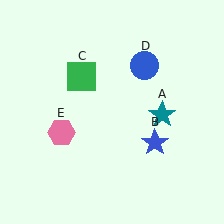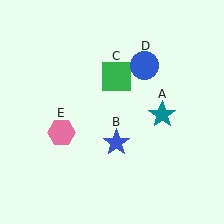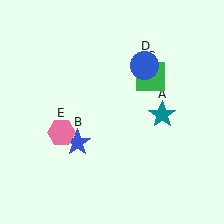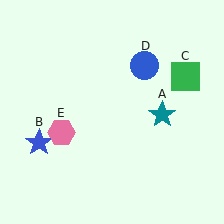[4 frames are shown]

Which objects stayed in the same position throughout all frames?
Teal star (object A) and blue circle (object D) and pink hexagon (object E) remained stationary.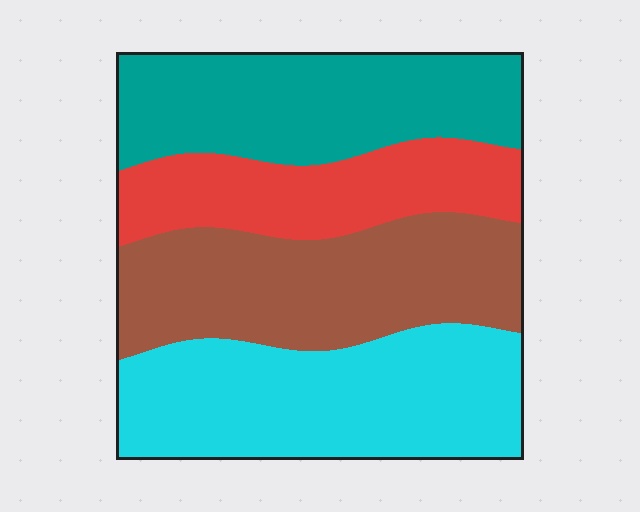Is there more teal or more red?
Teal.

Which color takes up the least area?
Red, at roughly 20%.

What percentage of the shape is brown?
Brown covers about 25% of the shape.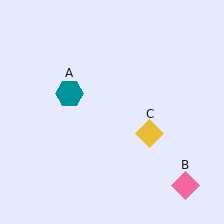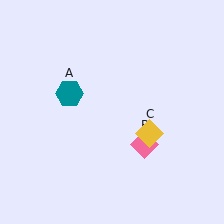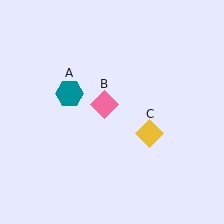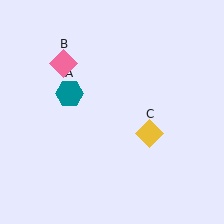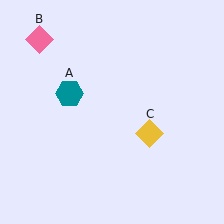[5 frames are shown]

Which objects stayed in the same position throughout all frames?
Teal hexagon (object A) and yellow diamond (object C) remained stationary.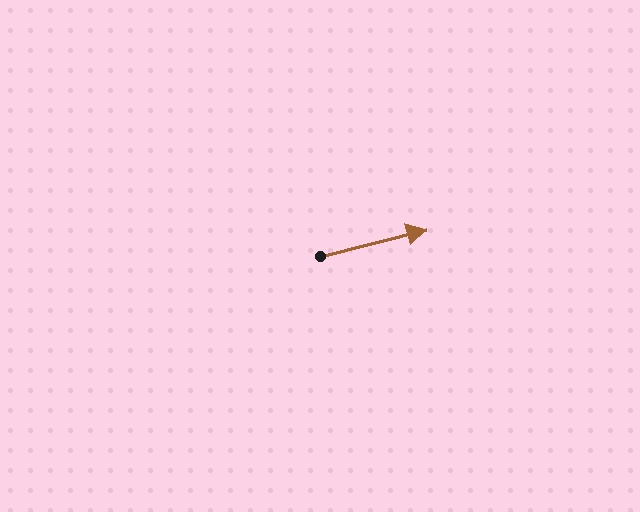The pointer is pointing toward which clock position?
Roughly 3 o'clock.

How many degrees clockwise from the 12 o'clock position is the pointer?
Approximately 76 degrees.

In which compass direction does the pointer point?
East.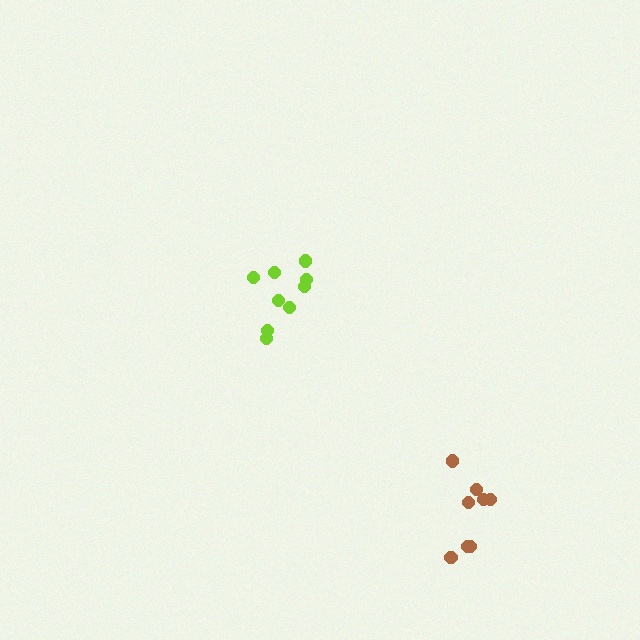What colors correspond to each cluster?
The clusters are colored: lime, brown.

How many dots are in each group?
Group 1: 9 dots, Group 2: 8 dots (17 total).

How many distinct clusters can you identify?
There are 2 distinct clusters.